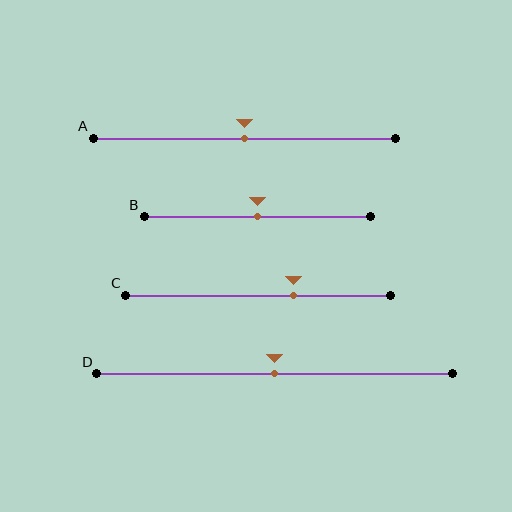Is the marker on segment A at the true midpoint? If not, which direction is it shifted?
Yes, the marker on segment A is at the true midpoint.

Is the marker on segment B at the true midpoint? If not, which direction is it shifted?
Yes, the marker on segment B is at the true midpoint.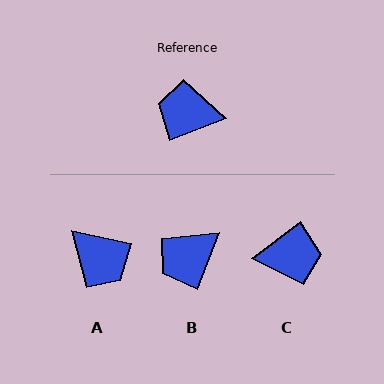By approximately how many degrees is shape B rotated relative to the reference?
Approximately 48 degrees counter-clockwise.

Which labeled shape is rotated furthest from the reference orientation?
C, about 164 degrees away.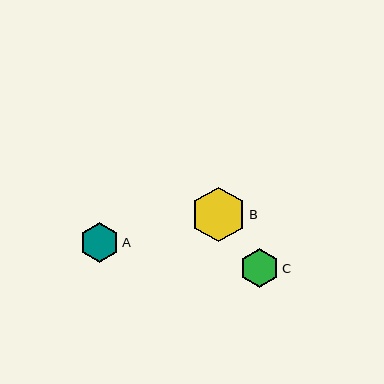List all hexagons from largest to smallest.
From largest to smallest: B, A, C.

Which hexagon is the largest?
Hexagon B is the largest with a size of approximately 55 pixels.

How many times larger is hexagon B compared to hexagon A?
Hexagon B is approximately 1.4 times the size of hexagon A.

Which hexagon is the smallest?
Hexagon C is the smallest with a size of approximately 38 pixels.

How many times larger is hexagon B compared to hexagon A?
Hexagon B is approximately 1.4 times the size of hexagon A.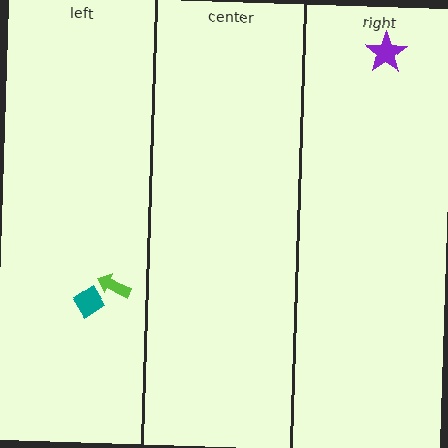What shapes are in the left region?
The lime arrow, the teal diamond.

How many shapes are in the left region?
2.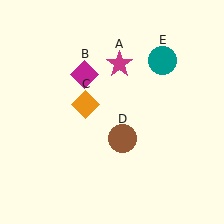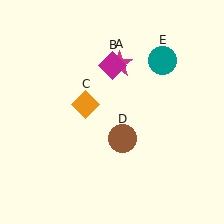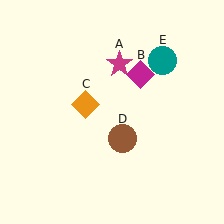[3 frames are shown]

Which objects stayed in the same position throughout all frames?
Magenta star (object A) and orange diamond (object C) and brown circle (object D) and teal circle (object E) remained stationary.